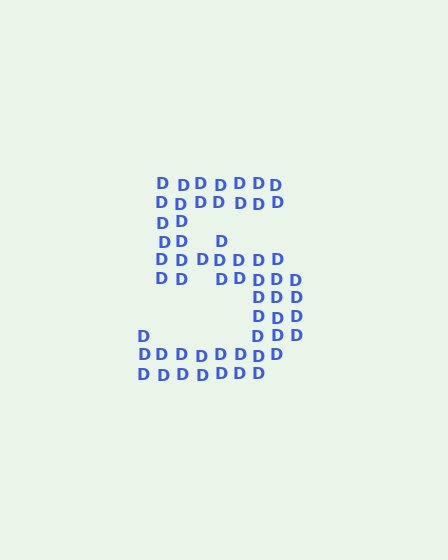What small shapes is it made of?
It is made of small letter D's.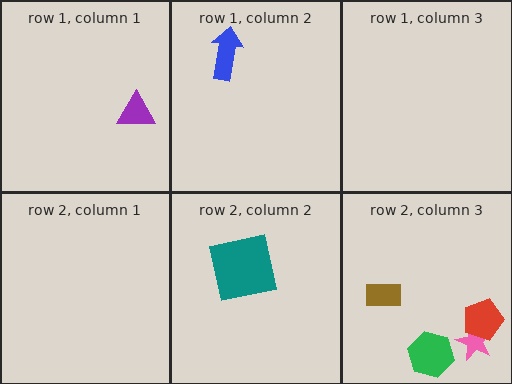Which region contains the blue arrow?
The row 1, column 2 region.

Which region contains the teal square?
The row 2, column 2 region.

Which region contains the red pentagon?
The row 2, column 3 region.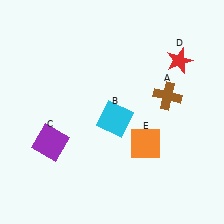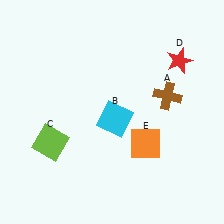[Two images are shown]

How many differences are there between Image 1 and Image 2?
There is 1 difference between the two images.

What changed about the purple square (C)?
In Image 1, C is purple. In Image 2, it changed to lime.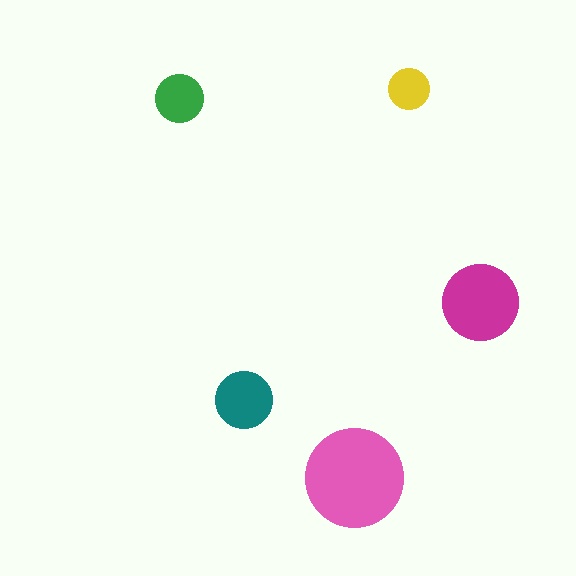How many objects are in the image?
There are 5 objects in the image.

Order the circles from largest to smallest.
the pink one, the magenta one, the teal one, the green one, the yellow one.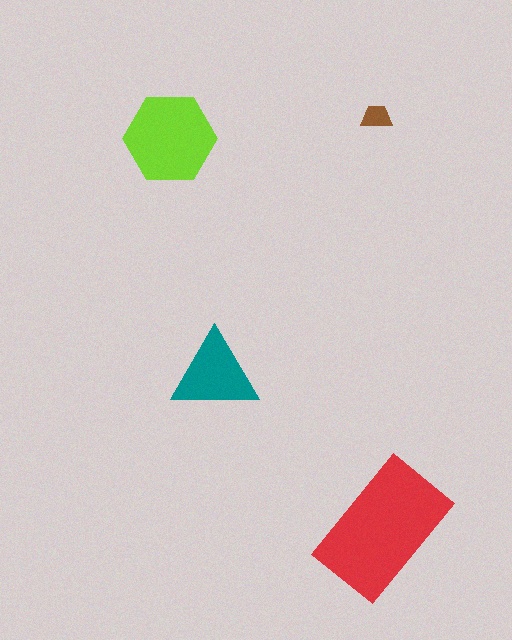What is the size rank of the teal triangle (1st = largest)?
3rd.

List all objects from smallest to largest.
The brown trapezoid, the teal triangle, the lime hexagon, the red rectangle.